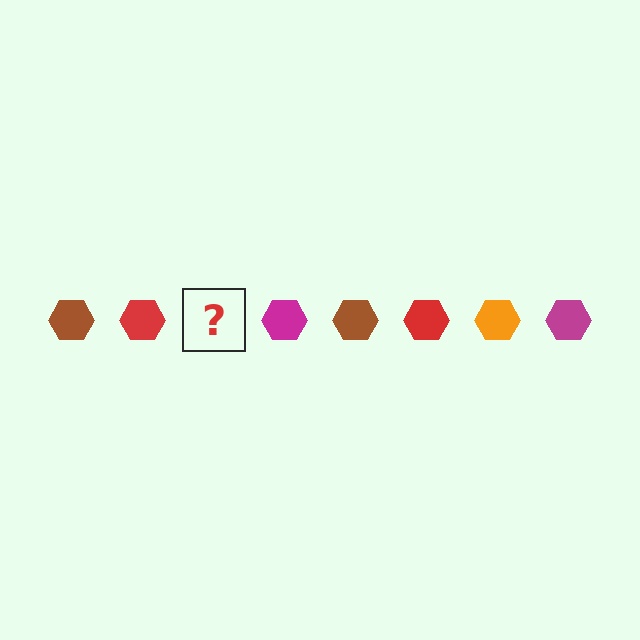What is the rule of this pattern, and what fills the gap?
The rule is that the pattern cycles through brown, red, orange, magenta hexagons. The gap should be filled with an orange hexagon.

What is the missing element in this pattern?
The missing element is an orange hexagon.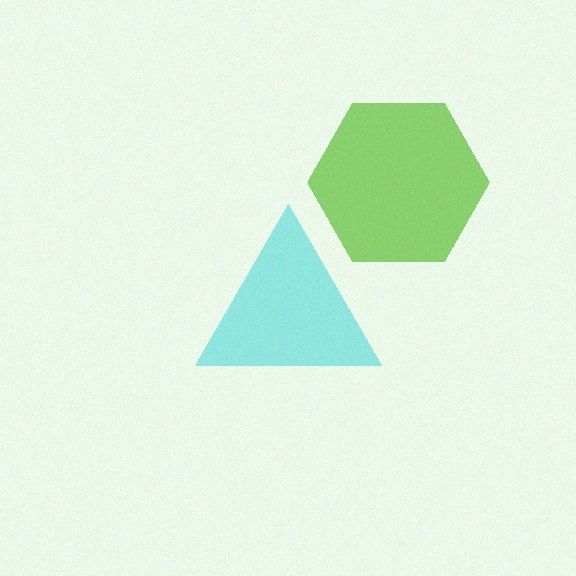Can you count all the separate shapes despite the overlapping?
Yes, there are 2 separate shapes.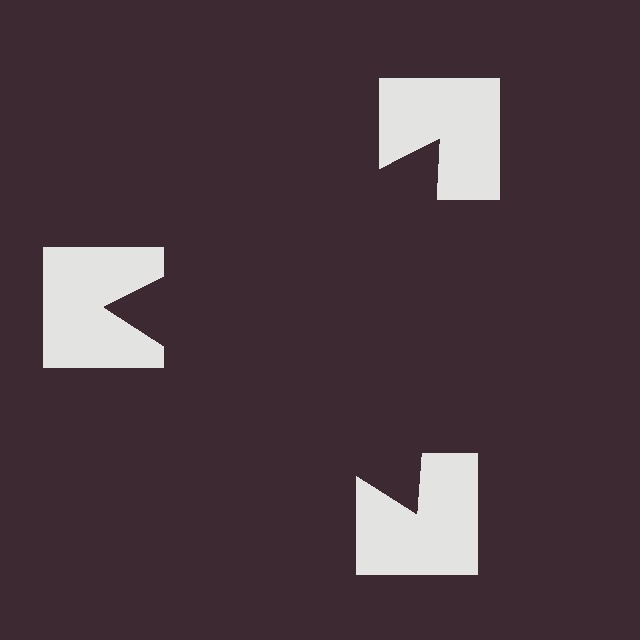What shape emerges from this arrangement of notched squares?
An illusory triangle — its edges are inferred from the aligned wedge cuts in the notched squares, not physically drawn.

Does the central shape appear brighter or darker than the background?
It typically appears slightly darker than the background, even though no actual brightness change is drawn.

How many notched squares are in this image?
There are 3 — one at each vertex of the illusory triangle.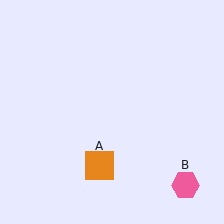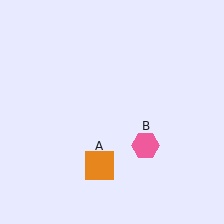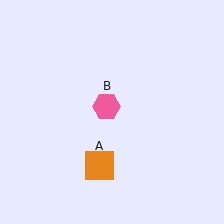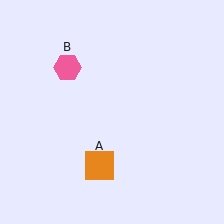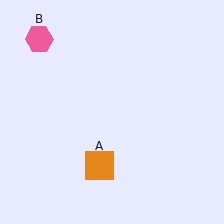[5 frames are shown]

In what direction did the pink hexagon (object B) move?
The pink hexagon (object B) moved up and to the left.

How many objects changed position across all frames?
1 object changed position: pink hexagon (object B).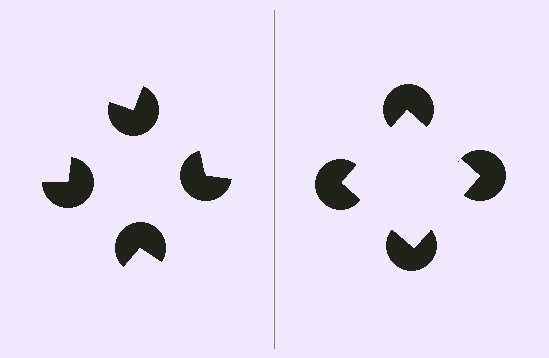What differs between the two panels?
The pac-man discs are positioned identically on both sides; only the wedge orientations differ. On the right they align to a square; on the left they are misaligned.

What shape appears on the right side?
An illusory square.